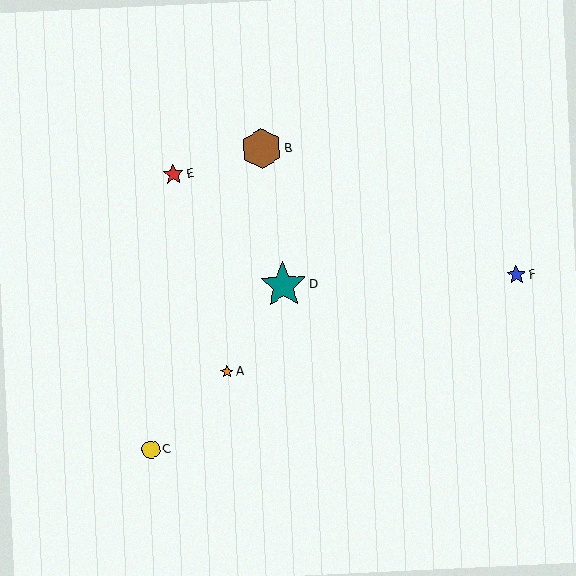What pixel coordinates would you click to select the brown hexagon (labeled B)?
Click at (262, 149) to select the brown hexagon B.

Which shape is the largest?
The teal star (labeled D) is the largest.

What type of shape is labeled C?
Shape C is a yellow circle.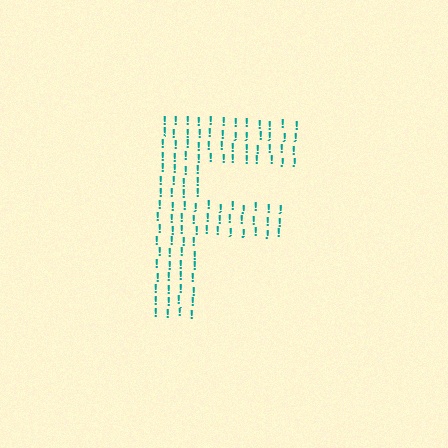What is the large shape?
The large shape is the letter F.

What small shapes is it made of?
It is made of small exclamation marks.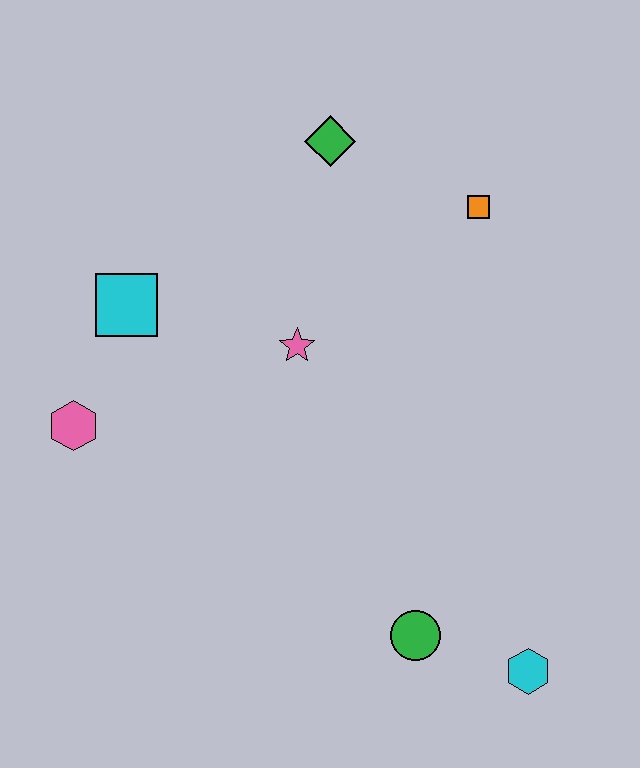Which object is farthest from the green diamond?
The cyan hexagon is farthest from the green diamond.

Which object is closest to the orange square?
The green diamond is closest to the orange square.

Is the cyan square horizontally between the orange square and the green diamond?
No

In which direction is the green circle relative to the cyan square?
The green circle is below the cyan square.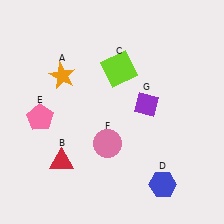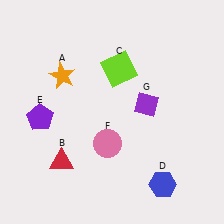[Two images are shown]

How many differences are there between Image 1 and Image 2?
There is 1 difference between the two images.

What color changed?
The pentagon (E) changed from pink in Image 1 to purple in Image 2.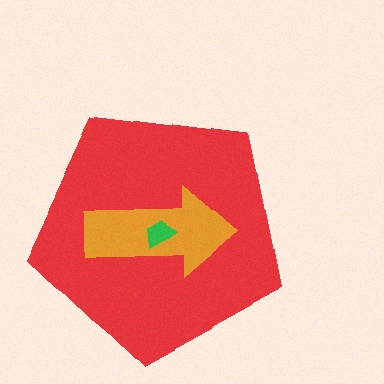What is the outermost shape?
The red pentagon.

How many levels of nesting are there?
3.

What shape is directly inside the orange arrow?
The green trapezoid.